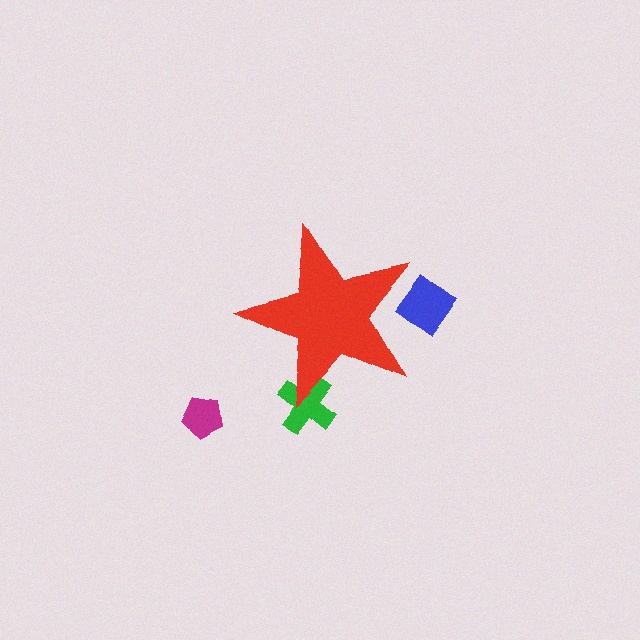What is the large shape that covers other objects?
A red star.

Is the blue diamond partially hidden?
Yes, the blue diamond is partially hidden behind the red star.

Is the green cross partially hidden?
Yes, the green cross is partially hidden behind the red star.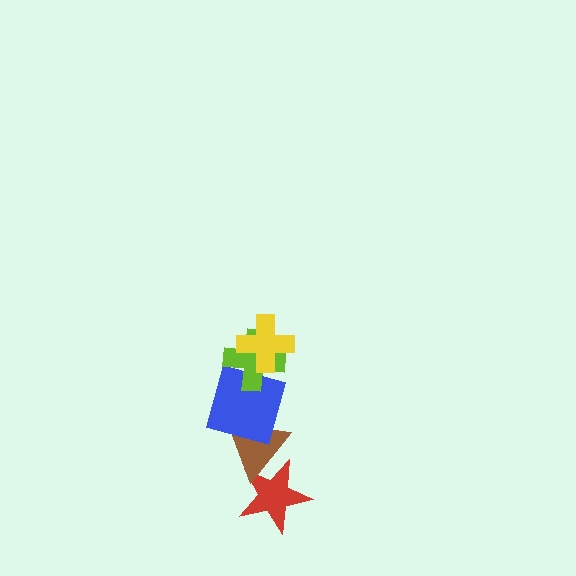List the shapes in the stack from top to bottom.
From top to bottom: the yellow cross, the lime cross, the blue square, the brown triangle, the red star.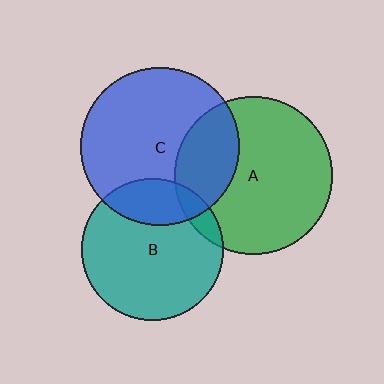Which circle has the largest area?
Circle C (blue).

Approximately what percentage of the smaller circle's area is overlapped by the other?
Approximately 25%.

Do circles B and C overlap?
Yes.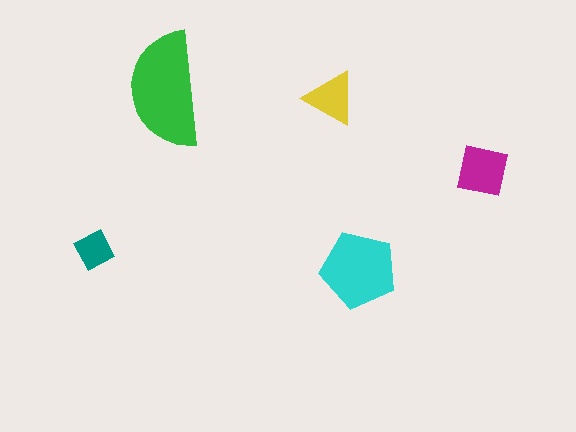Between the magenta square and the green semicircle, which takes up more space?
The green semicircle.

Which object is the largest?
The green semicircle.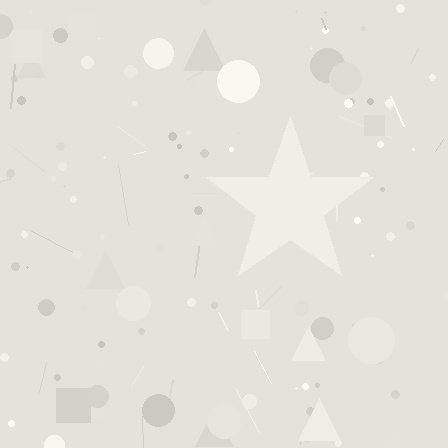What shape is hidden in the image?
A star is hidden in the image.